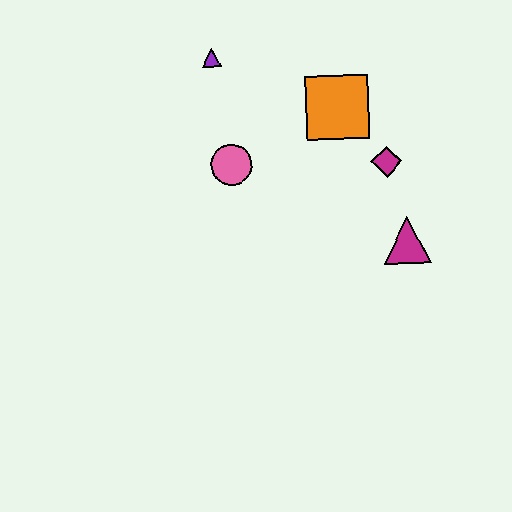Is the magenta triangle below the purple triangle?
Yes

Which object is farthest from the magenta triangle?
The purple triangle is farthest from the magenta triangle.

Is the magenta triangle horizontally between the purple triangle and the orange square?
No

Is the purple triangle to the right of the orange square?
No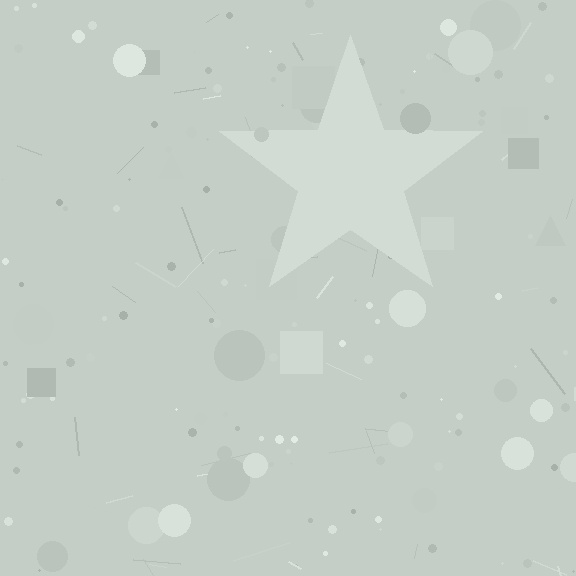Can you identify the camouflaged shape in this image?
The camouflaged shape is a star.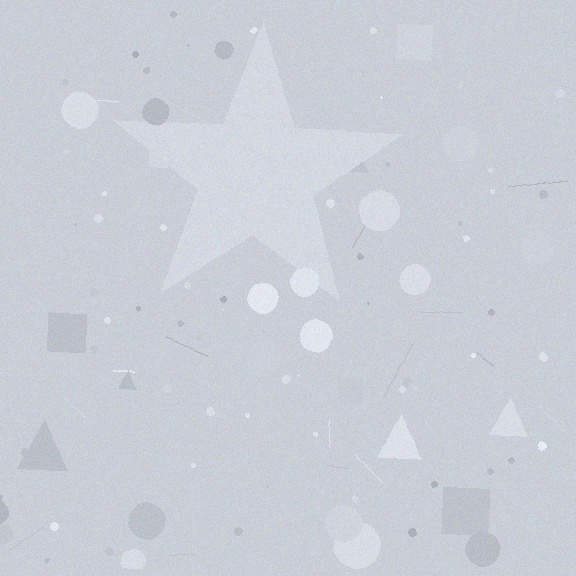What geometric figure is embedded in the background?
A star is embedded in the background.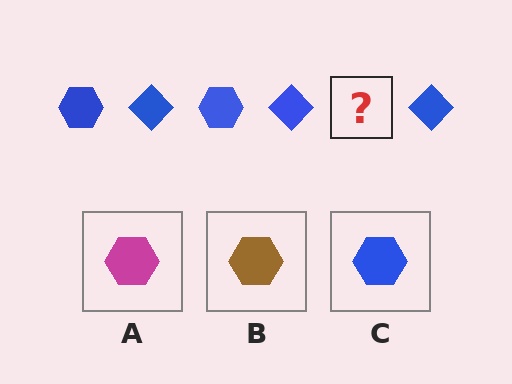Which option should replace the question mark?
Option C.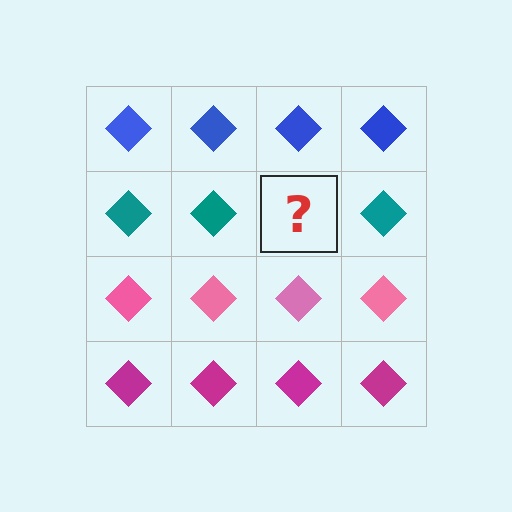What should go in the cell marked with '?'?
The missing cell should contain a teal diamond.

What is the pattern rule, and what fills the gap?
The rule is that each row has a consistent color. The gap should be filled with a teal diamond.